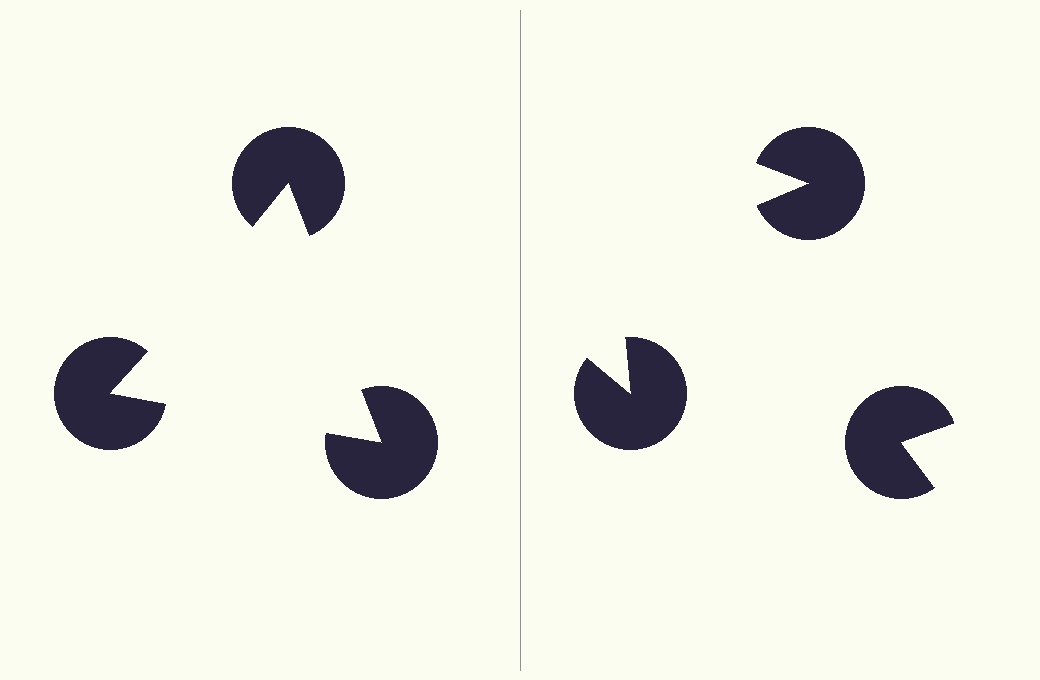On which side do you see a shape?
An illusory triangle appears on the left side. On the right side the wedge cuts are rotated, so no coherent shape forms.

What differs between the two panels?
The pac-man discs are positioned identically on both sides; only the wedge orientations differ. On the left they align to a triangle; on the right they are misaligned.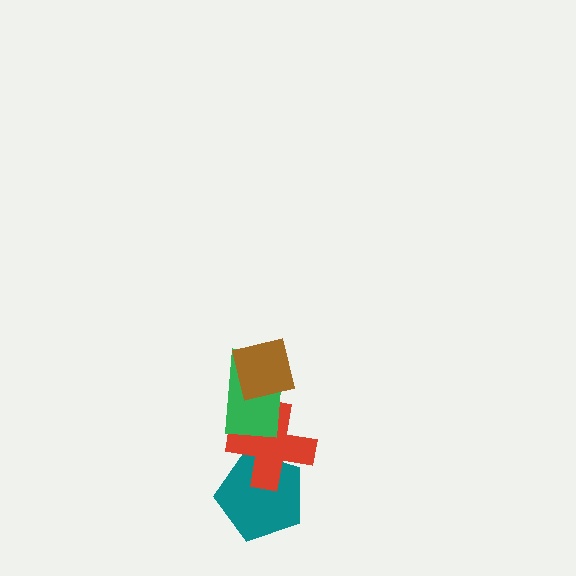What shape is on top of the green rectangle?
The brown square is on top of the green rectangle.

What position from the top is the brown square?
The brown square is 1st from the top.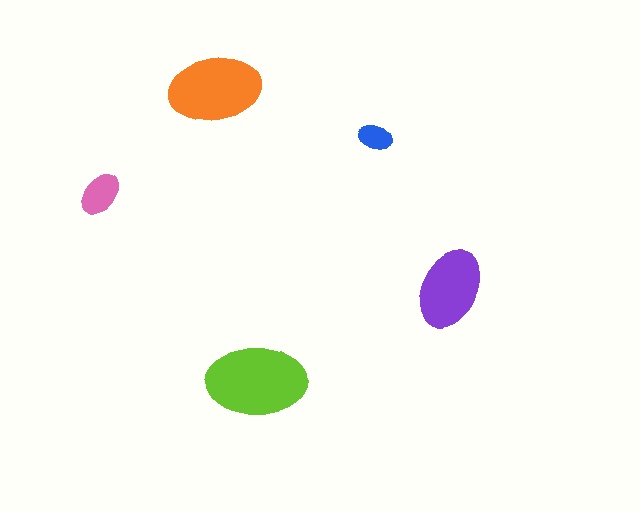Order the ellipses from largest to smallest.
the lime one, the orange one, the purple one, the pink one, the blue one.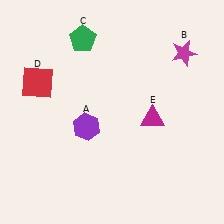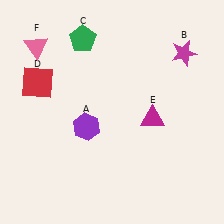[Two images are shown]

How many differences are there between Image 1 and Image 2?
There is 1 difference between the two images.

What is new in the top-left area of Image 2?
A pink triangle (F) was added in the top-left area of Image 2.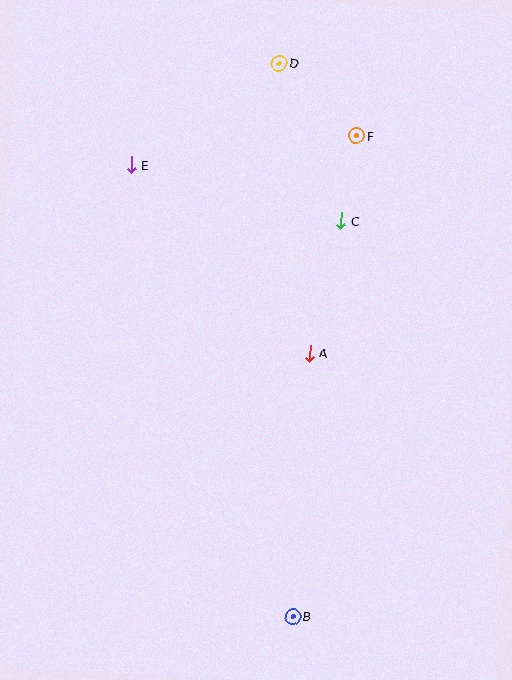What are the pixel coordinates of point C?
Point C is at (341, 221).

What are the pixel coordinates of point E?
Point E is at (131, 165).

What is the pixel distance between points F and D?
The distance between F and D is 106 pixels.